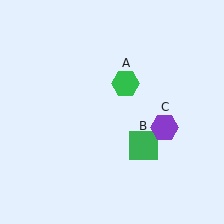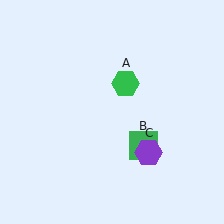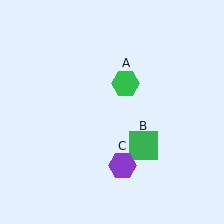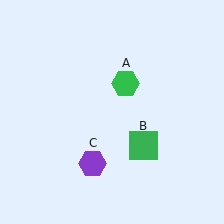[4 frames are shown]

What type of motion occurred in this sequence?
The purple hexagon (object C) rotated clockwise around the center of the scene.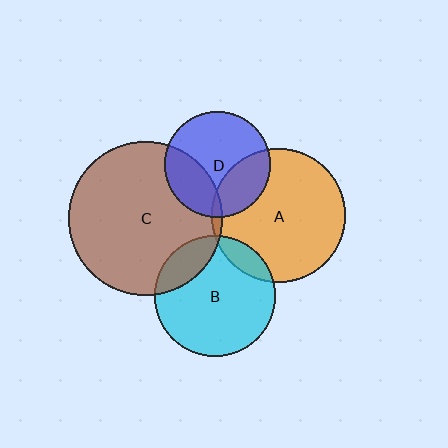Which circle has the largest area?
Circle C (brown).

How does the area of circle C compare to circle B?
Approximately 1.6 times.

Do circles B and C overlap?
Yes.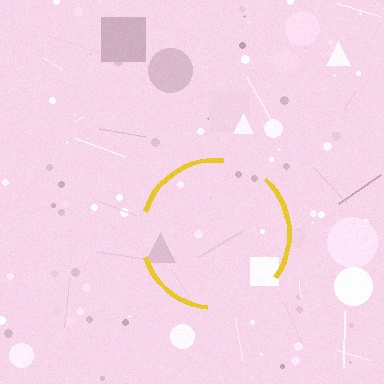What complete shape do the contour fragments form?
The contour fragments form a circle.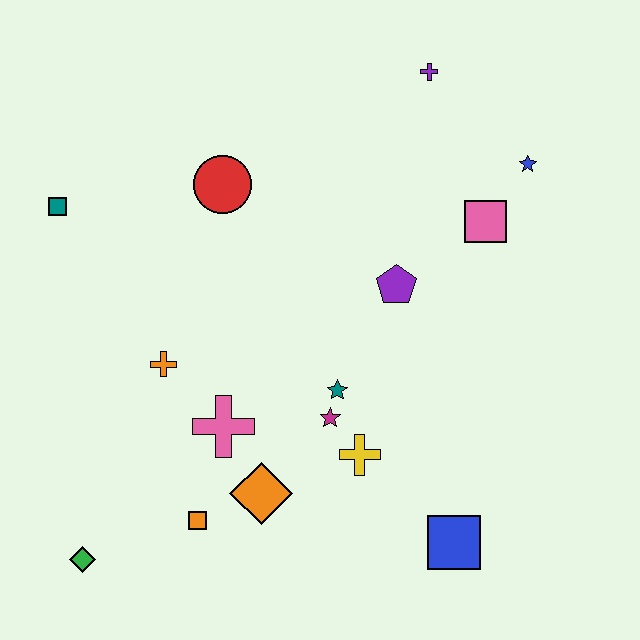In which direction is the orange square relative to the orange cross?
The orange square is below the orange cross.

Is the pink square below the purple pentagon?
No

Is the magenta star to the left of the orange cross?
No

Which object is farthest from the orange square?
The purple cross is farthest from the orange square.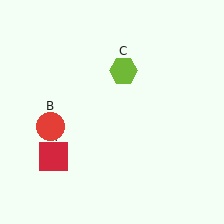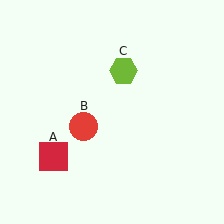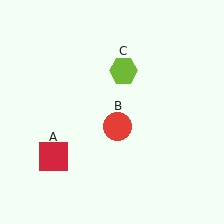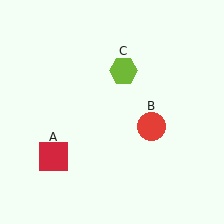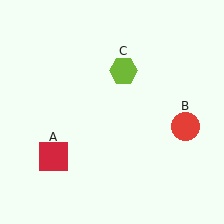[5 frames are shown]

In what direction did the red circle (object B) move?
The red circle (object B) moved right.